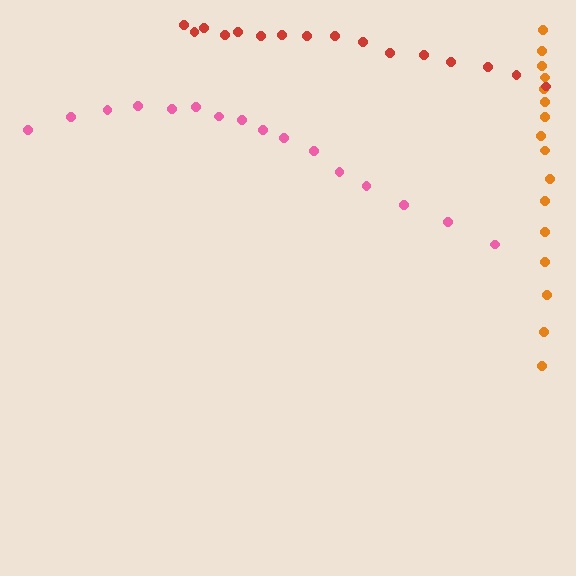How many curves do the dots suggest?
There are 3 distinct paths.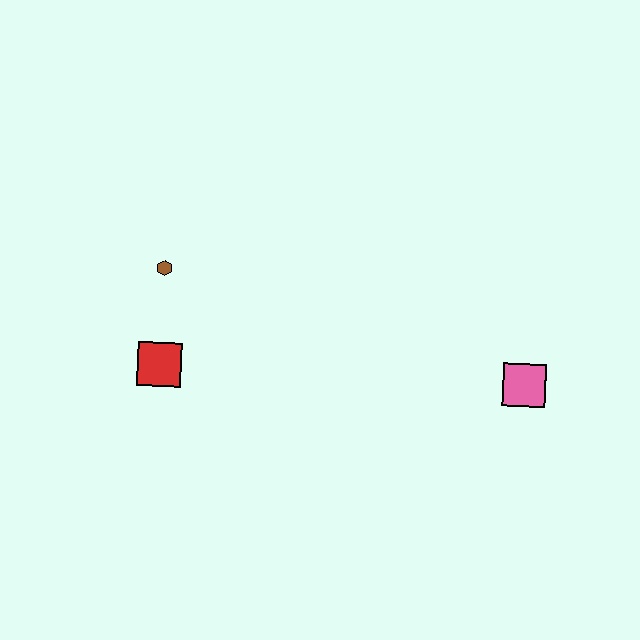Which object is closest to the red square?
The brown hexagon is closest to the red square.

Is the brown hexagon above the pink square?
Yes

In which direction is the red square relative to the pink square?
The red square is to the left of the pink square.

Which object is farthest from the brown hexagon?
The pink square is farthest from the brown hexagon.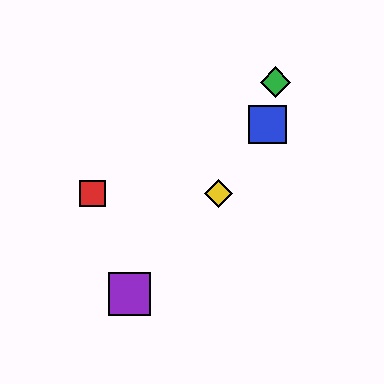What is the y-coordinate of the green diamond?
The green diamond is at y≈82.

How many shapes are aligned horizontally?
2 shapes (the red square, the yellow diamond) are aligned horizontally.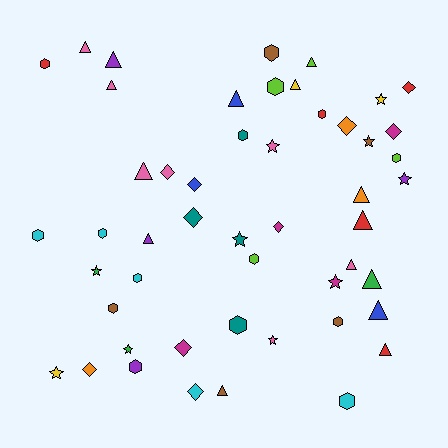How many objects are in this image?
There are 50 objects.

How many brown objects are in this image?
There are 5 brown objects.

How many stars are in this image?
There are 10 stars.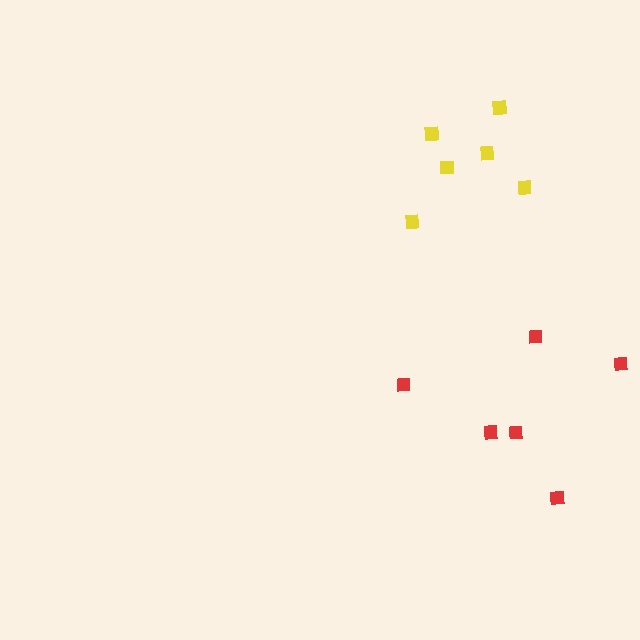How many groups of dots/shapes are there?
There are 2 groups.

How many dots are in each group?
Group 1: 6 dots, Group 2: 6 dots (12 total).